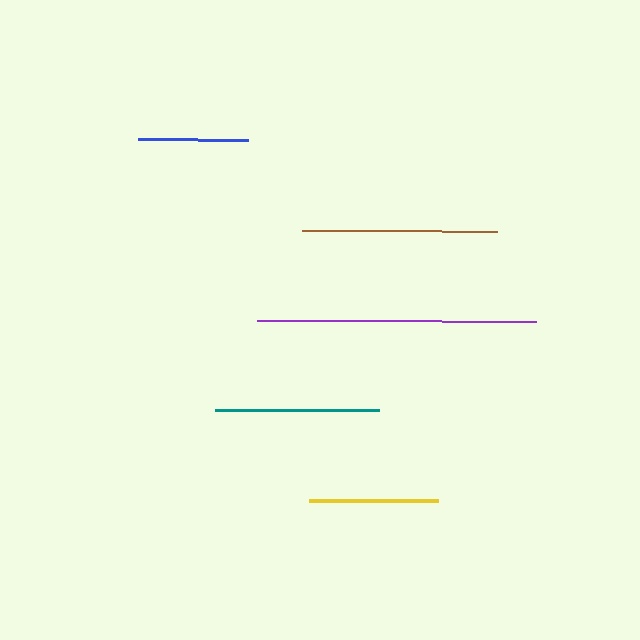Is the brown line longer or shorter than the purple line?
The purple line is longer than the brown line.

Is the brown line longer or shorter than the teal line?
The brown line is longer than the teal line.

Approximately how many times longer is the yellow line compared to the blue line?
The yellow line is approximately 1.2 times the length of the blue line.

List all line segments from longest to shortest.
From longest to shortest: purple, brown, teal, yellow, blue.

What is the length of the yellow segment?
The yellow segment is approximately 128 pixels long.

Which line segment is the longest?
The purple line is the longest at approximately 279 pixels.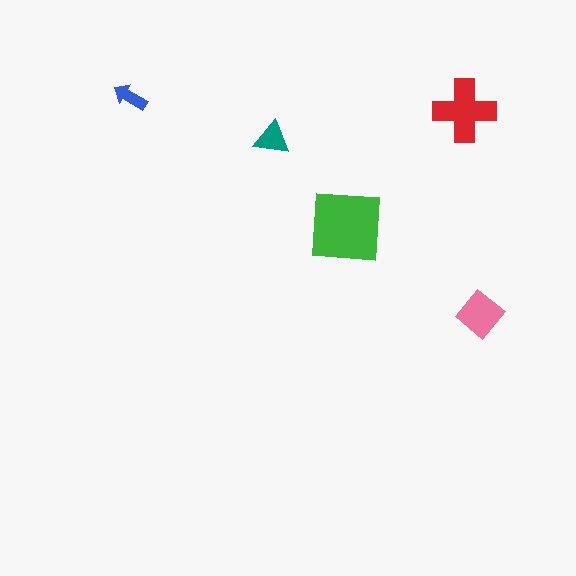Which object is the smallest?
The blue arrow.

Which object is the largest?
The green square.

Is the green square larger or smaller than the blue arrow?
Larger.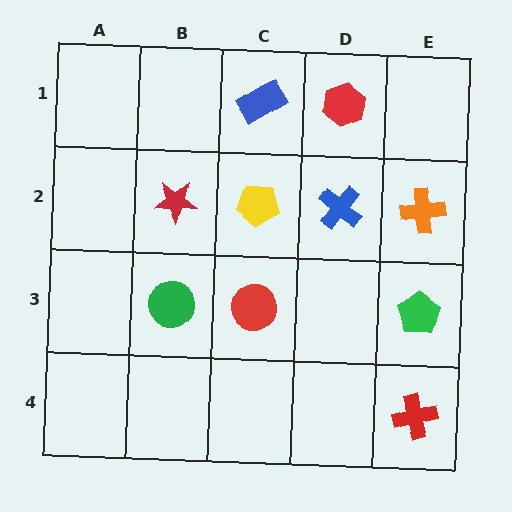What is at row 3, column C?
A red circle.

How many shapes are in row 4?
1 shape.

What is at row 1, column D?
A red hexagon.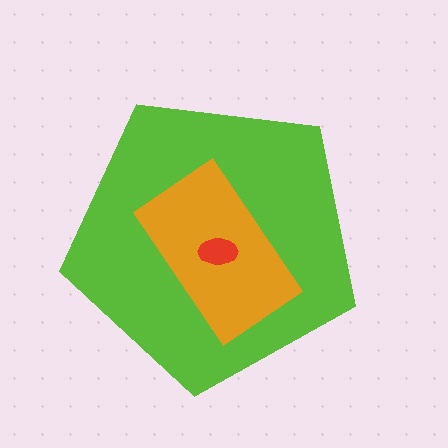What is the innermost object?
The red ellipse.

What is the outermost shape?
The lime pentagon.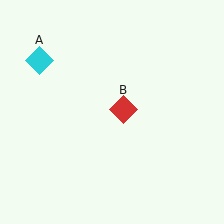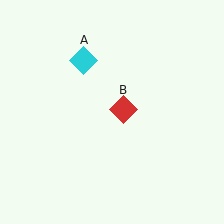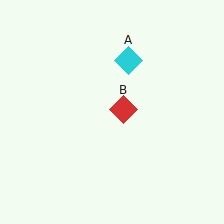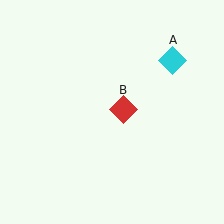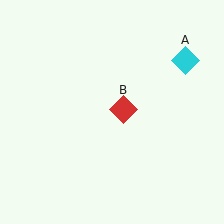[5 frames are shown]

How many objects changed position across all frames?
1 object changed position: cyan diamond (object A).